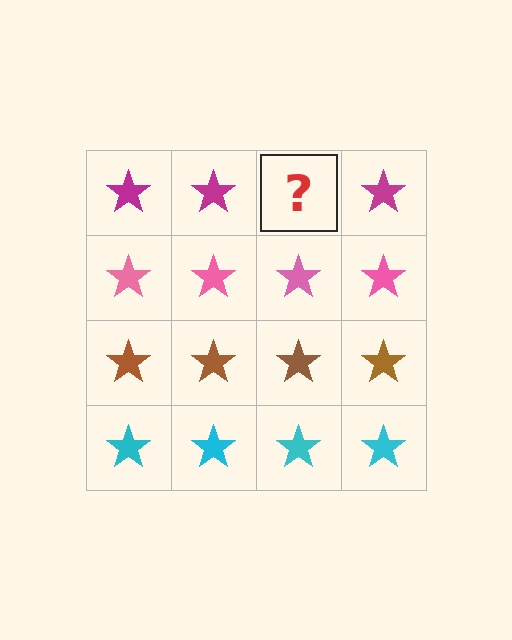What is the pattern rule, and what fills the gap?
The rule is that each row has a consistent color. The gap should be filled with a magenta star.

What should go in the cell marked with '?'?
The missing cell should contain a magenta star.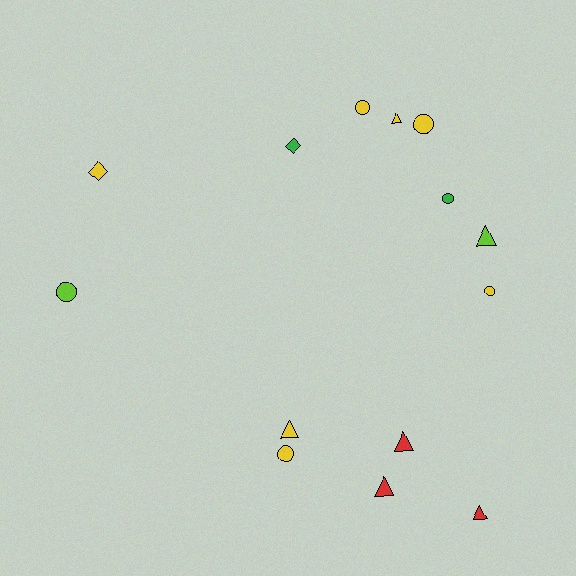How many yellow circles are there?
There are 4 yellow circles.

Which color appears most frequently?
Yellow, with 7 objects.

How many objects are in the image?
There are 14 objects.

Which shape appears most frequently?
Triangle, with 6 objects.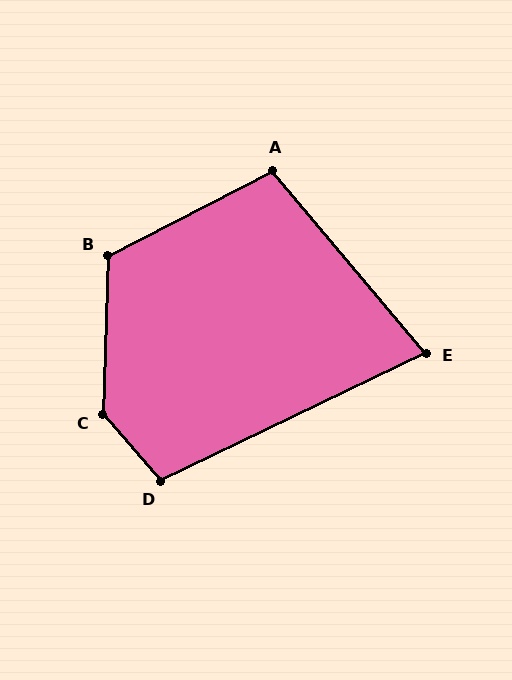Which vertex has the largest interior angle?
C, at approximately 137 degrees.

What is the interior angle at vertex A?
Approximately 102 degrees (obtuse).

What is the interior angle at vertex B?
Approximately 119 degrees (obtuse).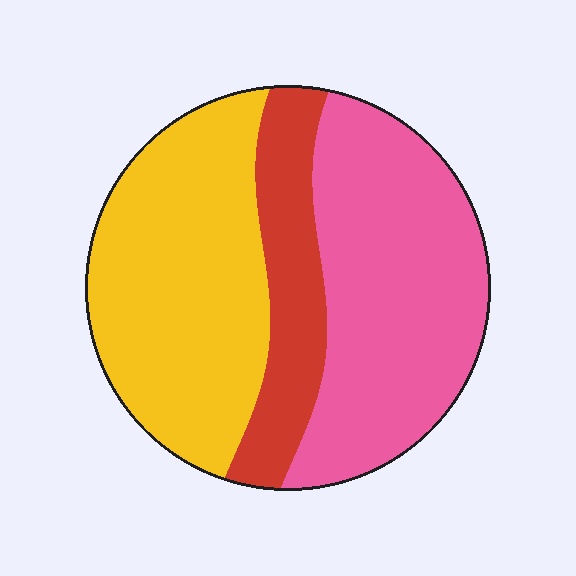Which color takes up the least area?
Red, at roughly 20%.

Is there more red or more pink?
Pink.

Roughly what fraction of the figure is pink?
Pink takes up between a third and a half of the figure.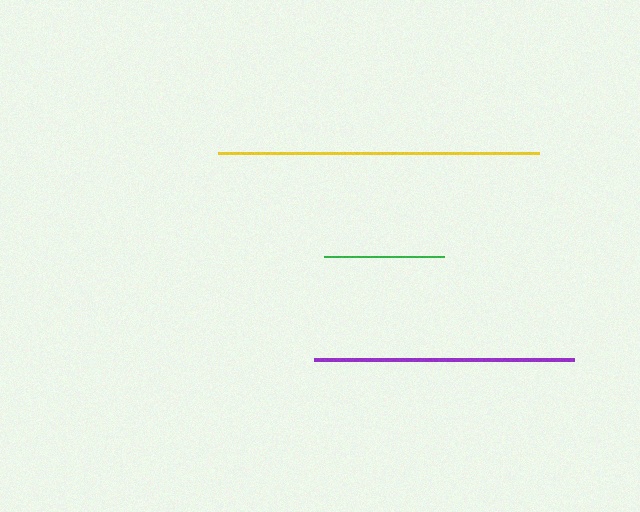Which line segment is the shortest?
The green line is the shortest at approximately 120 pixels.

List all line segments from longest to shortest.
From longest to shortest: yellow, purple, green.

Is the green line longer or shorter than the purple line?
The purple line is longer than the green line.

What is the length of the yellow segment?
The yellow segment is approximately 321 pixels long.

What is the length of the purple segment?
The purple segment is approximately 260 pixels long.